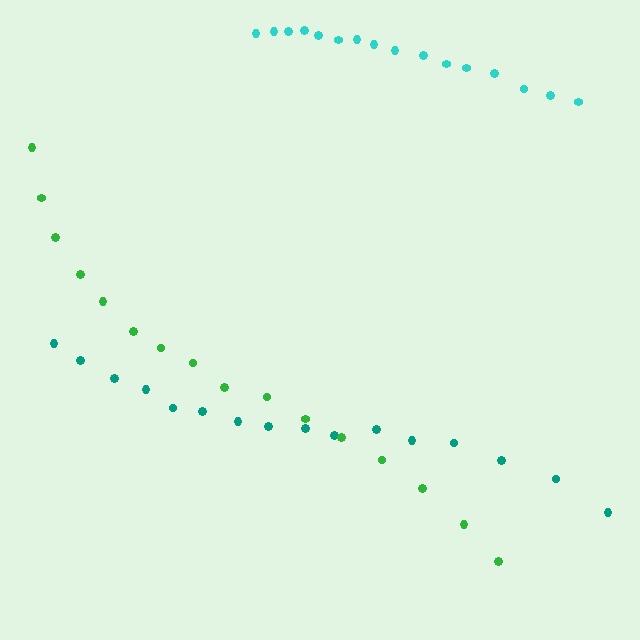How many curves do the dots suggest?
There are 3 distinct paths.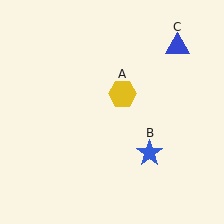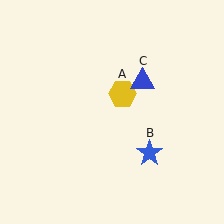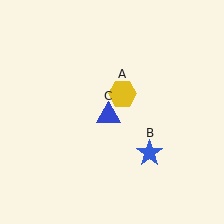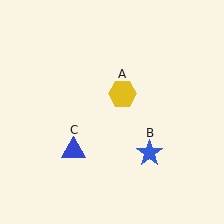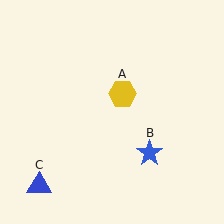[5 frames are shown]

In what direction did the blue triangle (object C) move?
The blue triangle (object C) moved down and to the left.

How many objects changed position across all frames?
1 object changed position: blue triangle (object C).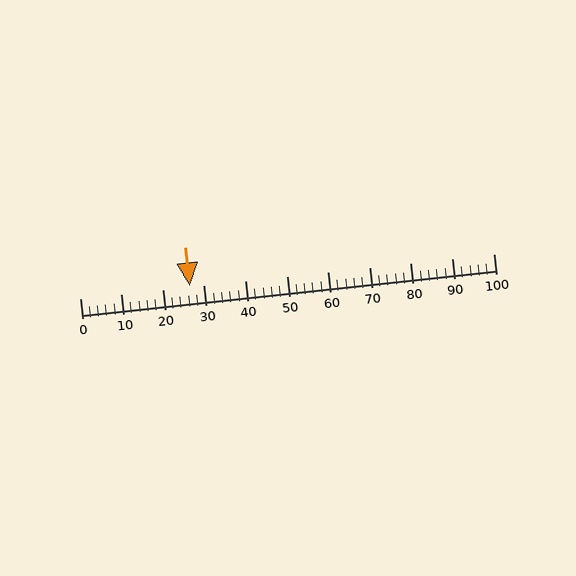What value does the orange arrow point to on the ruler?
The orange arrow points to approximately 26.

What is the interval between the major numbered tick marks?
The major tick marks are spaced 10 units apart.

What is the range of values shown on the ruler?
The ruler shows values from 0 to 100.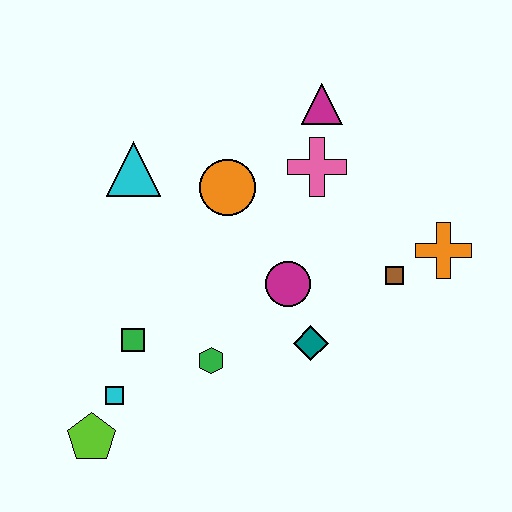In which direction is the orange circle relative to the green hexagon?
The orange circle is above the green hexagon.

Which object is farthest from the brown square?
The lime pentagon is farthest from the brown square.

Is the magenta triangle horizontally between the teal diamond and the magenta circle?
No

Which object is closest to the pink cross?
The magenta triangle is closest to the pink cross.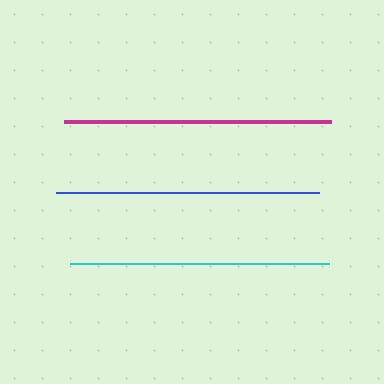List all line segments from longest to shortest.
From longest to shortest: magenta, blue, cyan.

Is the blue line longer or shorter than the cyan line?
The blue line is longer than the cyan line.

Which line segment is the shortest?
The cyan line is the shortest at approximately 260 pixels.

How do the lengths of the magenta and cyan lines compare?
The magenta and cyan lines are approximately the same length.